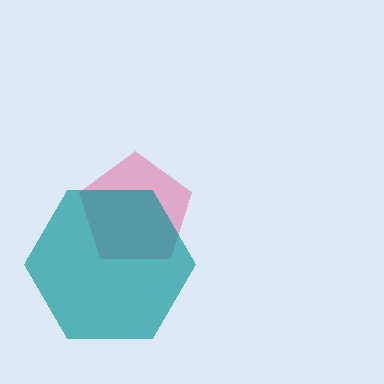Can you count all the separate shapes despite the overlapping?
Yes, there are 2 separate shapes.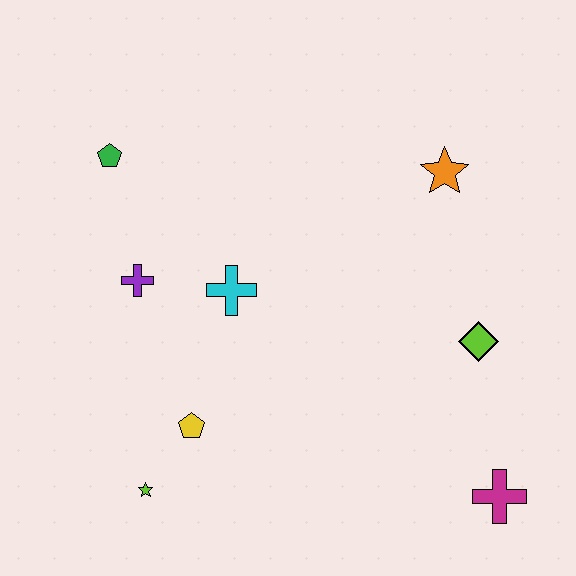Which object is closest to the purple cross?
The cyan cross is closest to the purple cross.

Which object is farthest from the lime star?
The orange star is farthest from the lime star.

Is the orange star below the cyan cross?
No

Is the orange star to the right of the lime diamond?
No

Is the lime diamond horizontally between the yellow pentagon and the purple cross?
No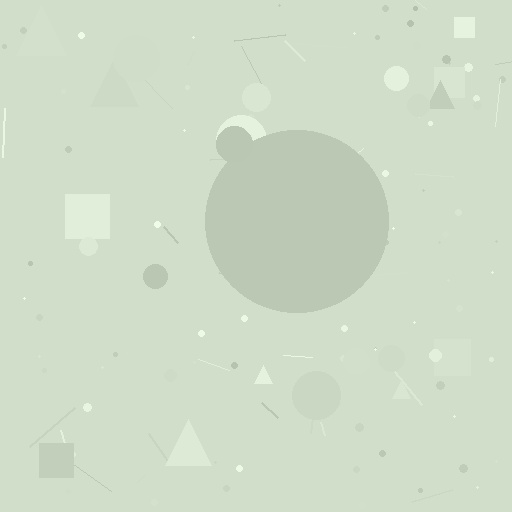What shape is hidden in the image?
A circle is hidden in the image.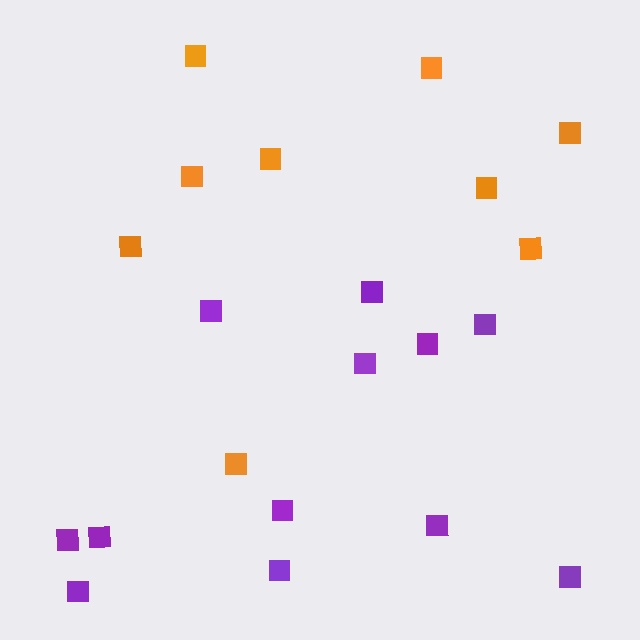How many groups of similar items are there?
There are 2 groups: one group of purple squares (12) and one group of orange squares (9).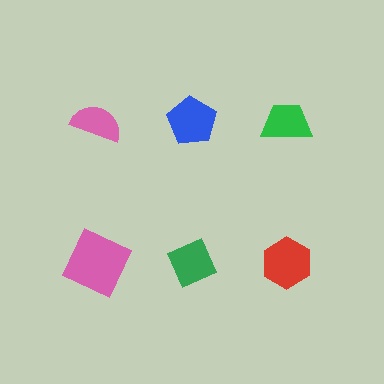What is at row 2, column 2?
A green diamond.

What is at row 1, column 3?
A green trapezoid.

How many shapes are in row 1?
3 shapes.